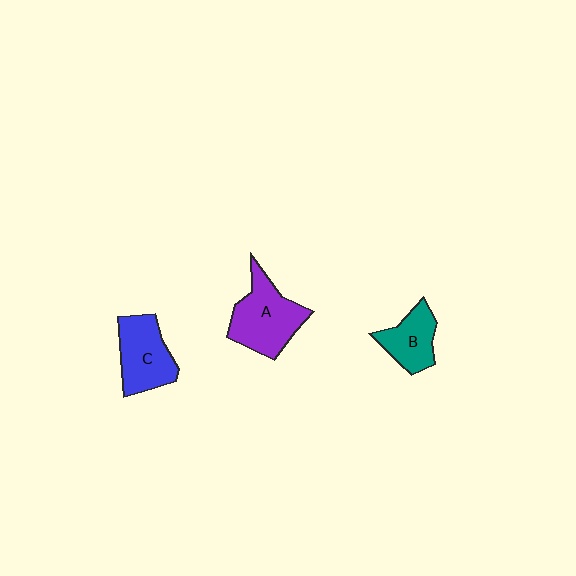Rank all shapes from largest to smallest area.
From largest to smallest: A (purple), C (blue), B (teal).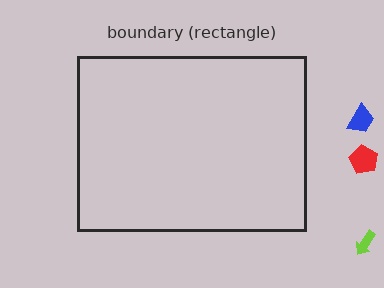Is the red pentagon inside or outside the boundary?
Outside.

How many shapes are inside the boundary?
0 inside, 3 outside.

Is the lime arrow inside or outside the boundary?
Outside.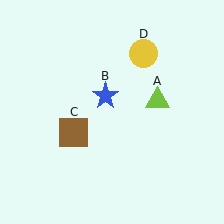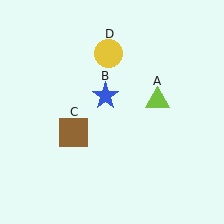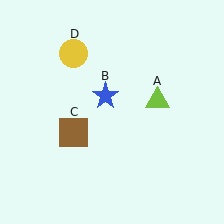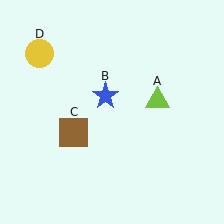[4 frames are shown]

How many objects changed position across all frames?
1 object changed position: yellow circle (object D).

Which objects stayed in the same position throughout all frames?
Lime triangle (object A) and blue star (object B) and brown square (object C) remained stationary.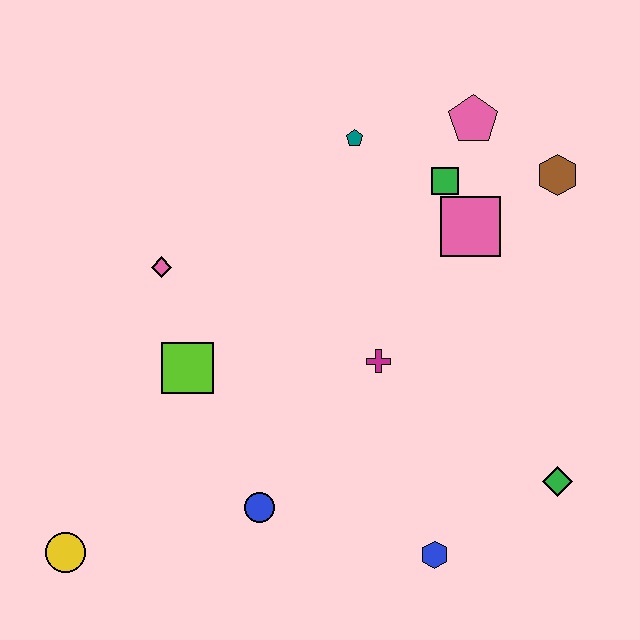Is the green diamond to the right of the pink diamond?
Yes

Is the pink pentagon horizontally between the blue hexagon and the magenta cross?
No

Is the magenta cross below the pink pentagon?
Yes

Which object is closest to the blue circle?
The lime square is closest to the blue circle.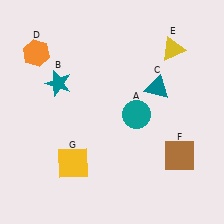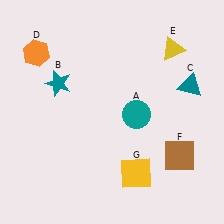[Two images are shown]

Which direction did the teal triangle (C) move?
The teal triangle (C) moved right.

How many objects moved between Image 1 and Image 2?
2 objects moved between the two images.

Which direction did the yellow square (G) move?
The yellow square (G) moved right.